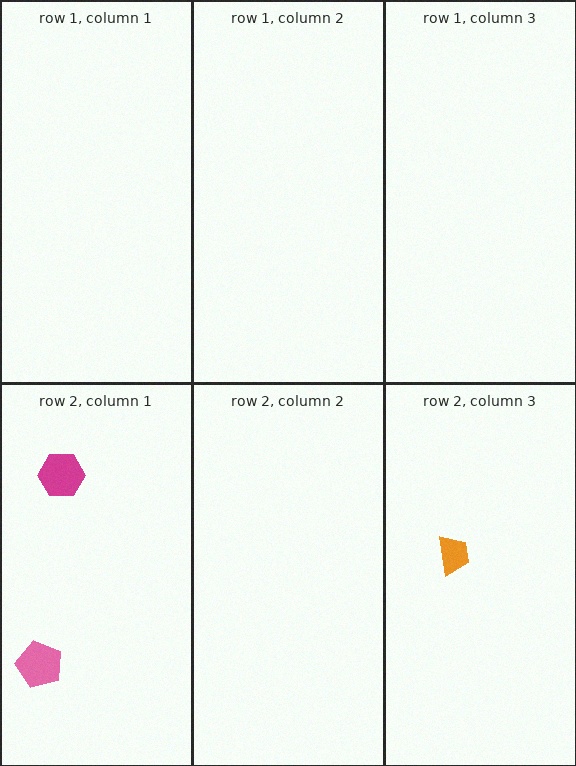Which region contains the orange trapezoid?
The row 2, column 3 region.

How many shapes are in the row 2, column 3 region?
1.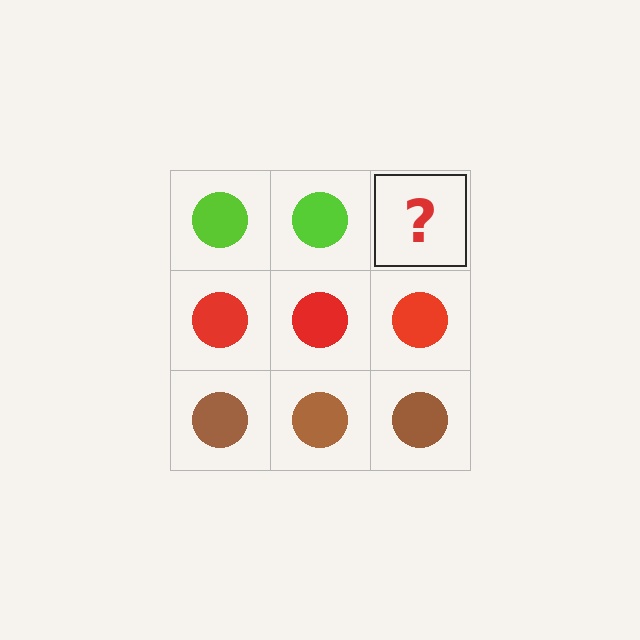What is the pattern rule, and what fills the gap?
The rule is that each row has a consistent color. The gap should be filled with a lime circle.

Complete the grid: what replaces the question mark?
The question mark should be replaced with a lime circle.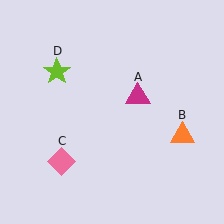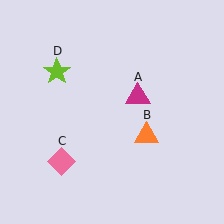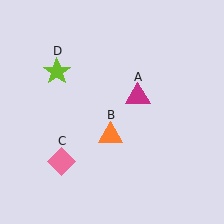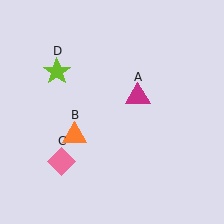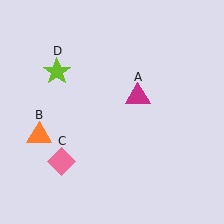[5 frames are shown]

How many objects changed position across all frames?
1 object changed position: orange triangle (object B).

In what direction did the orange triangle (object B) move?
The orange triangle (object B) moved left.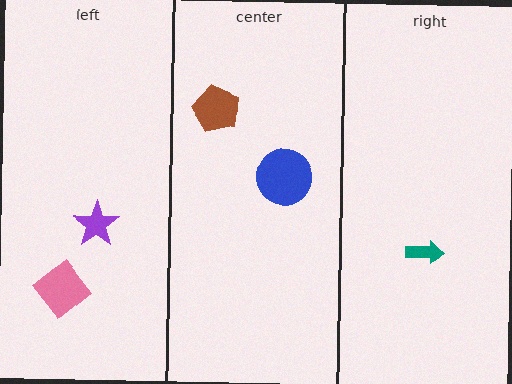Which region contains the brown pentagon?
The center region.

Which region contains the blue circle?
The center region.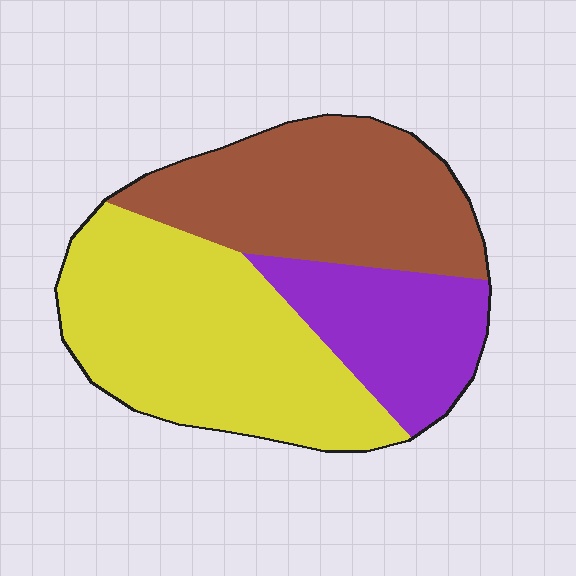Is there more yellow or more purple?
Yellow.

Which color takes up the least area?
Purple, at roughly 20%.